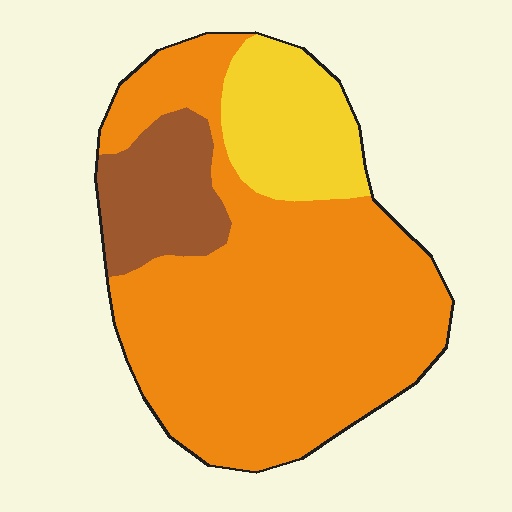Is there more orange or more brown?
Orange.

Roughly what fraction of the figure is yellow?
Yellow covers 17% of the figure.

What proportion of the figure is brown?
Brown takes up about one eighth (1/8) of the figure.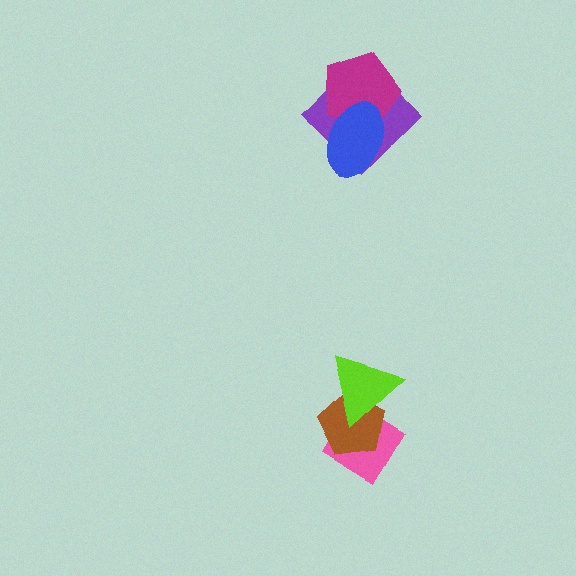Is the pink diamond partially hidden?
Yes, it is partially covered by another shape.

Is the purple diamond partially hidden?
Yes, it is partially covered by another shape.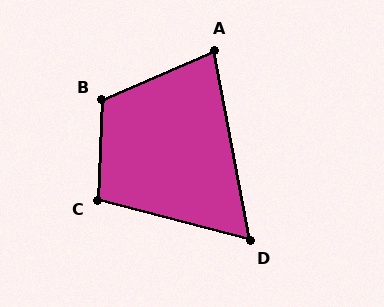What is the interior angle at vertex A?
Approximately 77 degrees (acute).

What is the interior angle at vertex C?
Approximately 103 degrees (obtuse).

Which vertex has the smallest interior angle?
D, at approximately 64 degrees.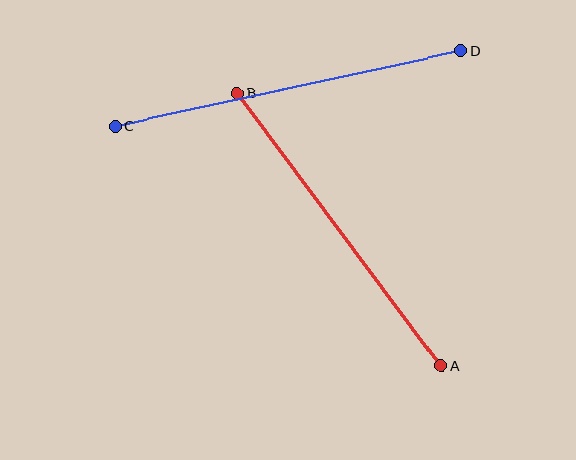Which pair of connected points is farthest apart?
Points C and D are farthest apart.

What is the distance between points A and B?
The distance is approximately 341 pixels.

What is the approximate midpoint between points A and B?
The midpoint is at approximately (339, 230) pixels.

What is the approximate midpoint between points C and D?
The midpoint is at approximately (288, 89) pixels.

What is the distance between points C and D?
The distance is approximately 354 pixels.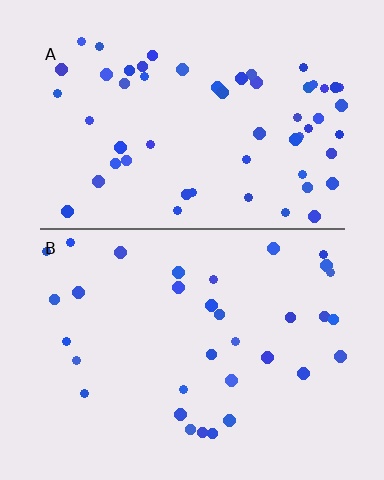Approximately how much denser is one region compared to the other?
Approximately 1.7× — region A over region B.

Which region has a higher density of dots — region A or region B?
A (the top).